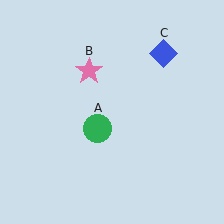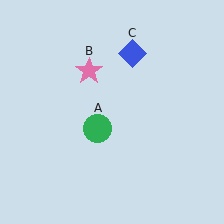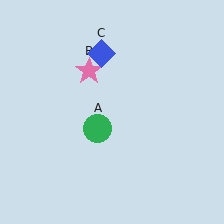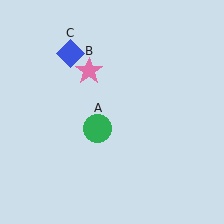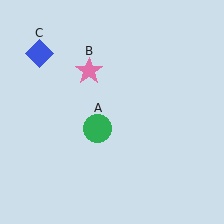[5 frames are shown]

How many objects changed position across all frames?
1 object changed position: blue diamond (object C).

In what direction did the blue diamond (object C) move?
The blue diamond (object C) moved left.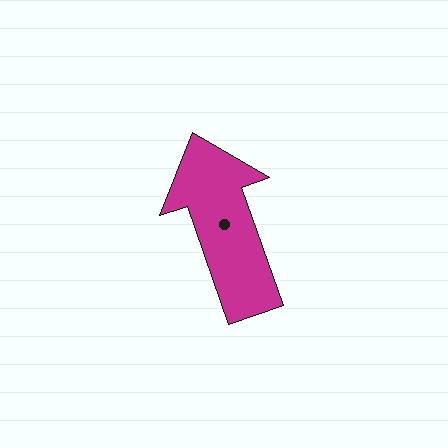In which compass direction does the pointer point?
North.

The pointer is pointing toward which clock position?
Roughly 11 o'clock.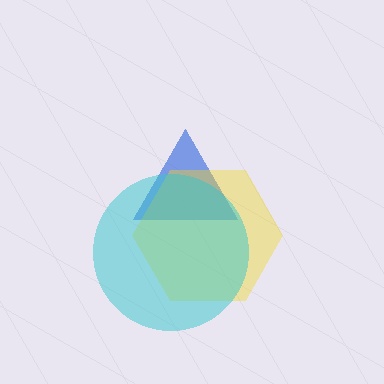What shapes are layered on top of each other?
The layered shapes are: a blue triangle, a yellow hexagon, a cyan circle.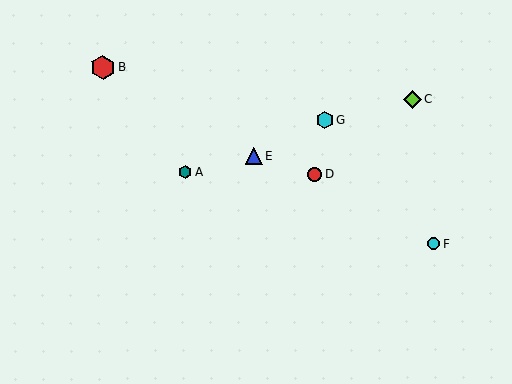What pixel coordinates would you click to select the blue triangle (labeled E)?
Click at (254, 156) to select the blue triangle E.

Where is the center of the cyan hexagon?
The center of the cyan hexagon is at (324, 120).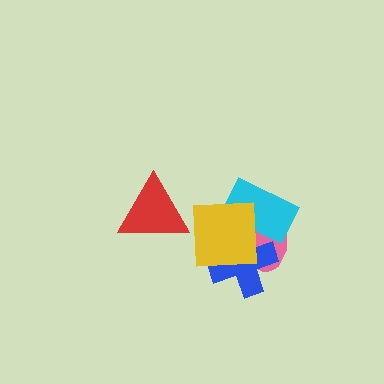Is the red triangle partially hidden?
No, no other shape covers it.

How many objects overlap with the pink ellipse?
3 objects overlap with the pink ellipse.